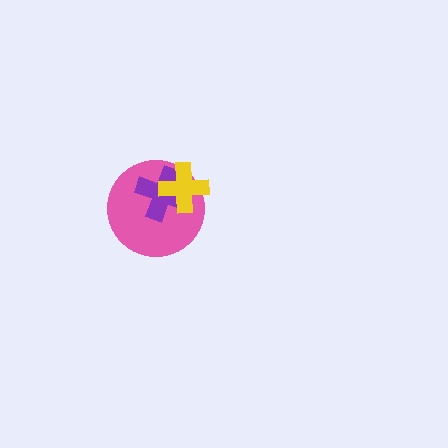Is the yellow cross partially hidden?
No, no other shape covers it.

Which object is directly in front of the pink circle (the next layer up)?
The purple cross is directly in front of the pink circle.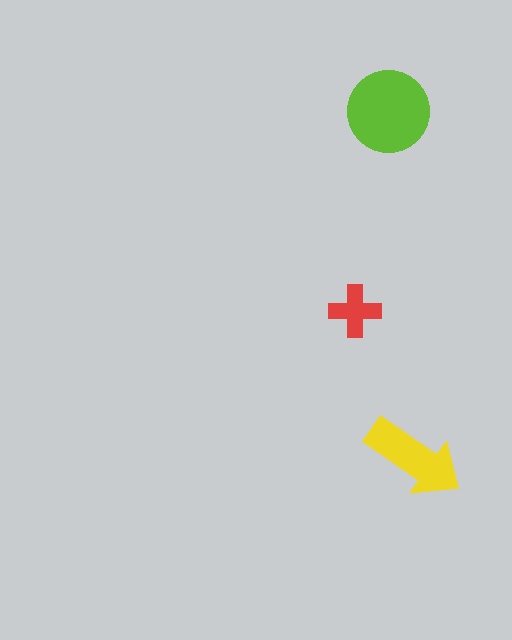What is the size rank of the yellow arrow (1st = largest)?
2nd.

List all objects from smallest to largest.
The red cross, the yellow arrow, the lime circle.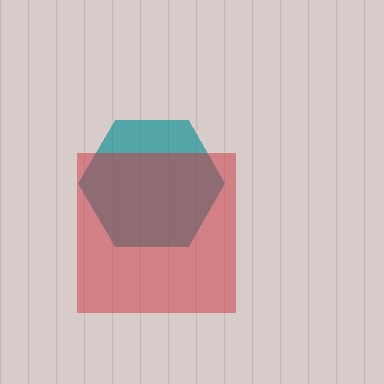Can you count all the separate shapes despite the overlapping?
Yes, there are 2 separate shapes.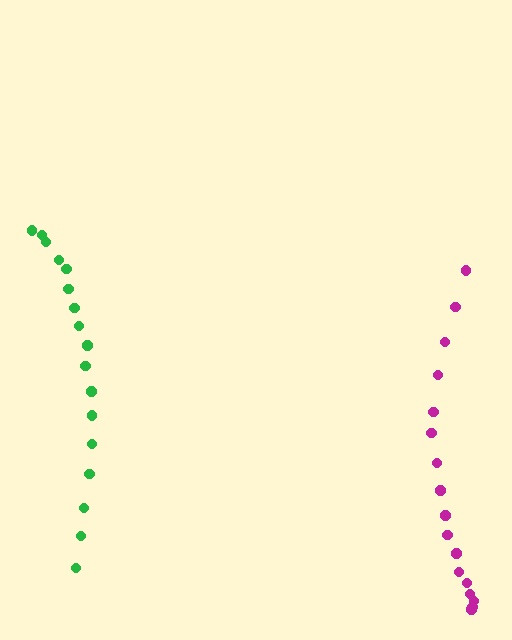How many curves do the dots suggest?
There are 2 distinct paths.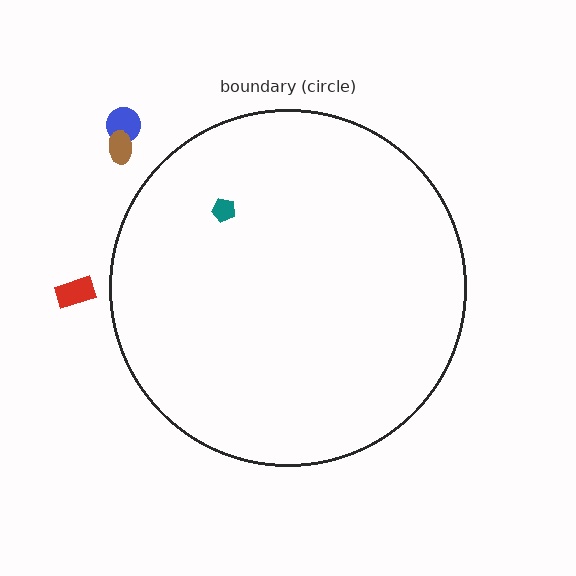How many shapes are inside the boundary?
1 inside, 3 outside.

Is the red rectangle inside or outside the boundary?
Outside.